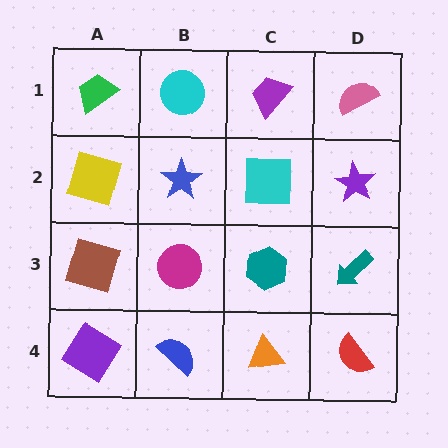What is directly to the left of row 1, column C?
A cyan circle.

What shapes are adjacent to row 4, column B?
A magenta circle (row 3, column B), a purple diamond (row 4, column A), an orange triangle (row 4, column C).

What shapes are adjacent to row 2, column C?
A purple trapezoid (row 1, column C), a teal hexagon (row 3, column C), a blue star (row 2, column B), a purple star (row 2, column D).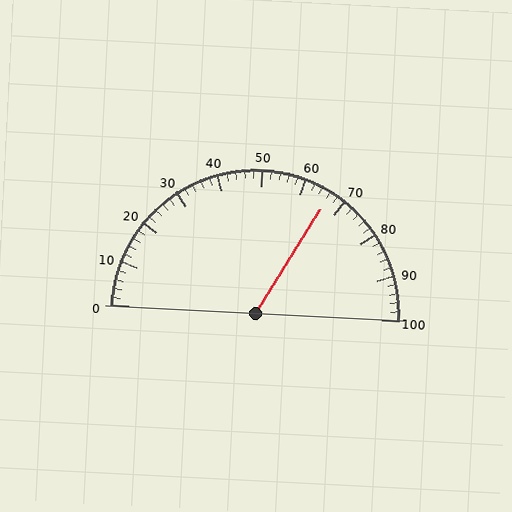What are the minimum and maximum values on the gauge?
The gauge ranges from 0 to 100.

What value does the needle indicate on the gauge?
The needle indicates approximately 66.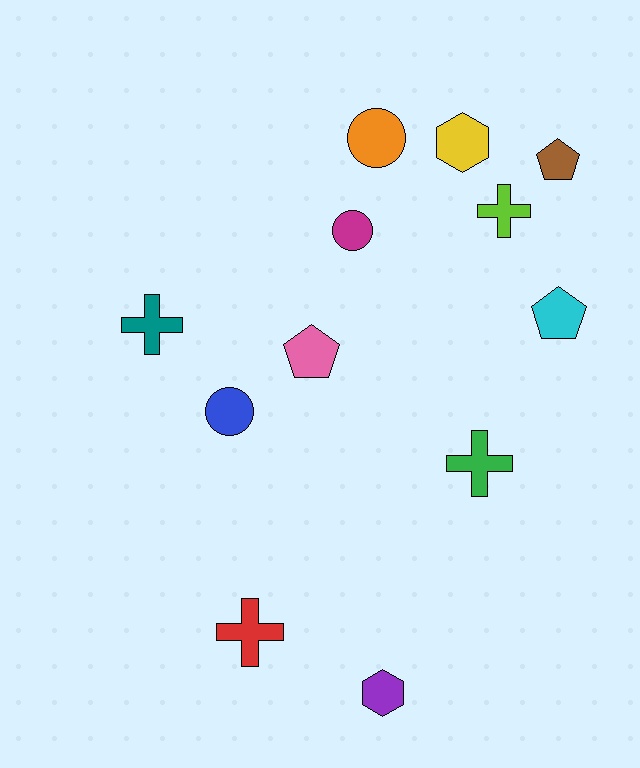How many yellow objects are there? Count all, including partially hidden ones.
There is 1 yellow object.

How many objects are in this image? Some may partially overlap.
There are 12 objects.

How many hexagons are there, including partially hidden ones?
There are 2 hexagons.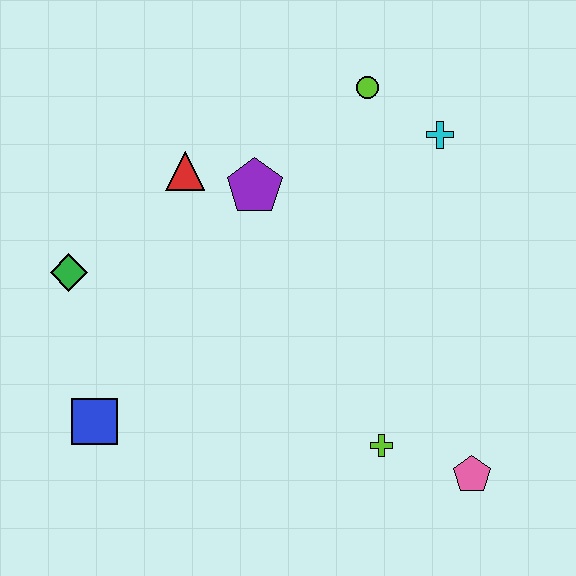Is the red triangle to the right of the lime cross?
No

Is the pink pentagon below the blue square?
Yes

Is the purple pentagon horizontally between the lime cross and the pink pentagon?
No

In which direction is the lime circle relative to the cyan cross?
The lime circle is to the left of the cyan cross.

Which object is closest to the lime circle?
The cyan cross is closest to the lime circle.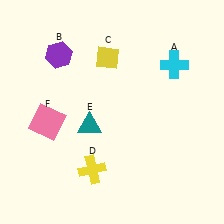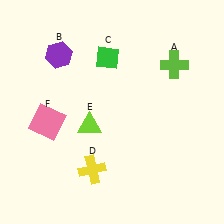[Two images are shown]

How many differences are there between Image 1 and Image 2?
There are 3 differences between the two images.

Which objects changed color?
A changed from cyan to lime. C changed from yellow to green. E changed from teal to lime.